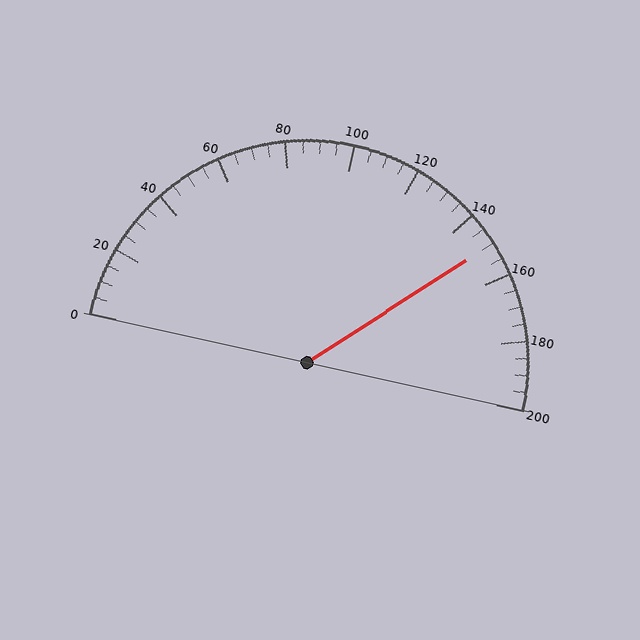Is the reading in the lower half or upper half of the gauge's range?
The reading is in the upper half of the range (0 to 200).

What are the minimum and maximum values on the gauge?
The gauge ranges from 0 to 200.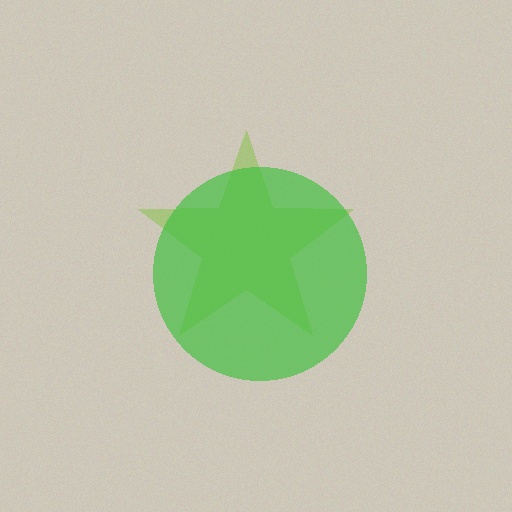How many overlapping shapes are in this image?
There are 2 overlapping shapes in the image.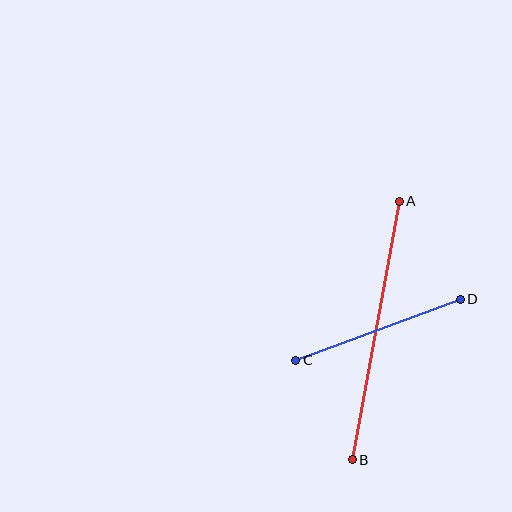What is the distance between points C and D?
The distance is approximately 176 pixels.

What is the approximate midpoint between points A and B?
The midpoint is at approximately (376, 330) pixels.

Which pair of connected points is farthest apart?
Points A and B are farthest apart.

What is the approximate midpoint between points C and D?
The midpoint is at approximately (378, 330) pixels.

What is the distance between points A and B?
The distance is approximately 263 pixels.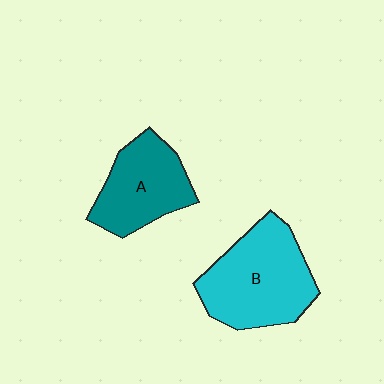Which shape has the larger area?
Shape B (cyan).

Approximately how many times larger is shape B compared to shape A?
Approximately 1.3 times.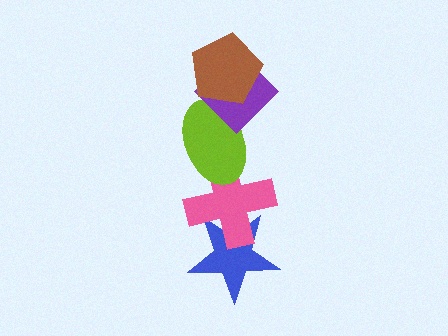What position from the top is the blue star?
The blue star is 5th from the top.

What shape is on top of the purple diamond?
The brown pentagon is on top of the purple diamond.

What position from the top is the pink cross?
The pink cross is 4th from the top.